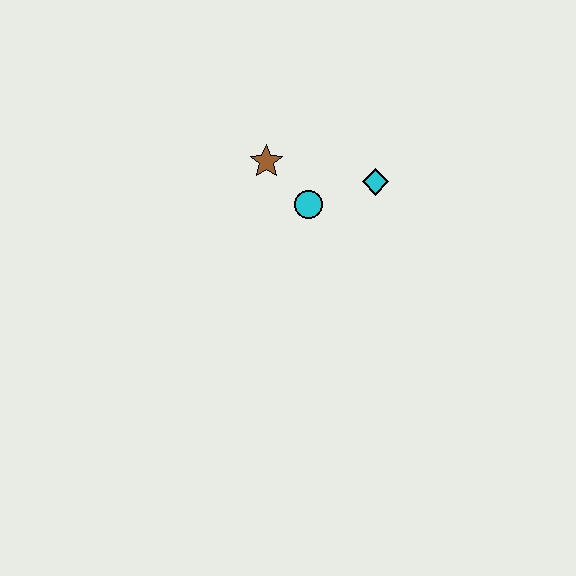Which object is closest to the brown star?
The cyan circle is closest to the brown star.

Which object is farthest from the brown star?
The cyan diamond is farthest from the brown star.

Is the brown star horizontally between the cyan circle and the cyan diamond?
No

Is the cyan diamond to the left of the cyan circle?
No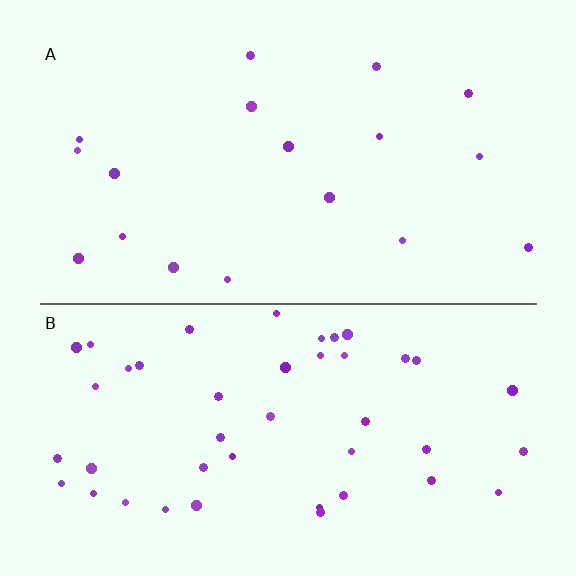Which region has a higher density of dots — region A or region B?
B (the bottom).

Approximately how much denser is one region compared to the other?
Approximately 2.5× — region B over region A.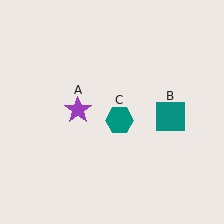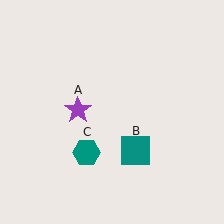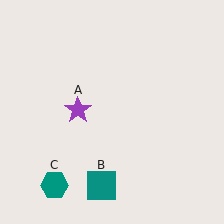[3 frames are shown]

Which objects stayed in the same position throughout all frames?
Purple star (object A) remained stationary.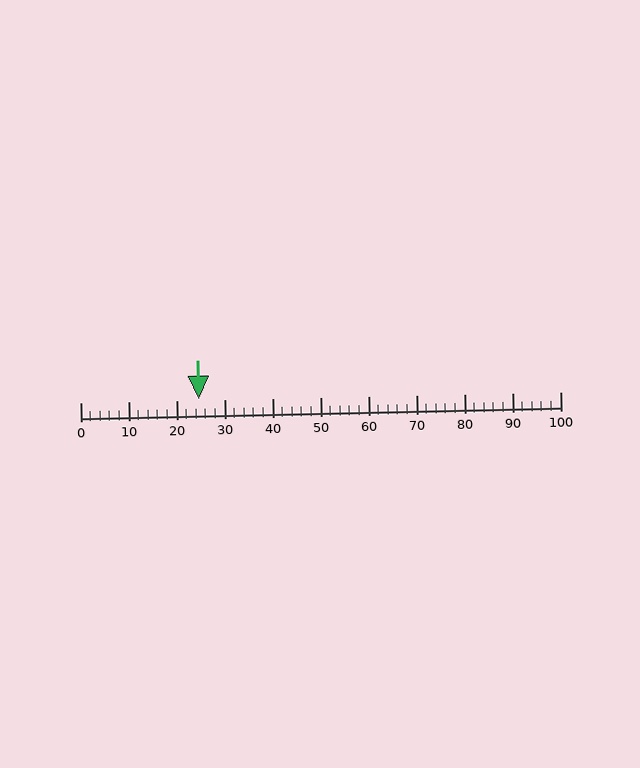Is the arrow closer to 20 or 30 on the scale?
The arrow is closer to 20.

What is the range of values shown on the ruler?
The ruler shows values from 0 to 100.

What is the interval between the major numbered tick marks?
The major tick marks are spaced 10 units apart.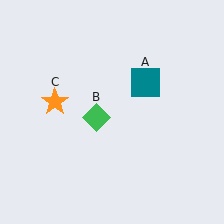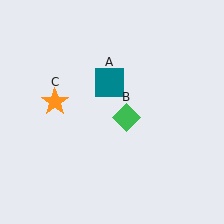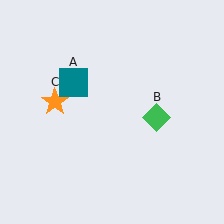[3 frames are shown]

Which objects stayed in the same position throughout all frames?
Orange star (object C) remained stationary.